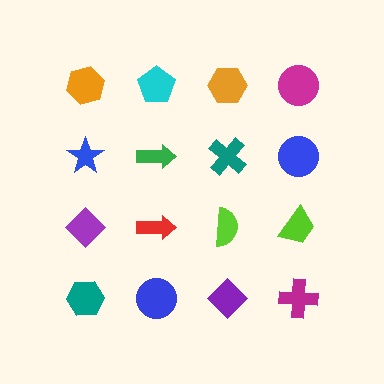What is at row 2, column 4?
A blue circle.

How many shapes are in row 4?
4 shapes.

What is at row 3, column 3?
A lime semicircle.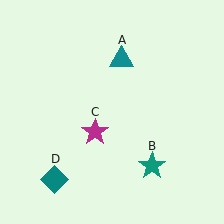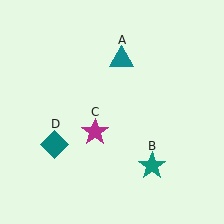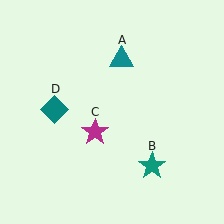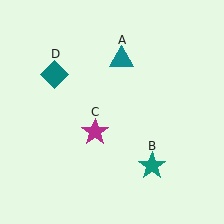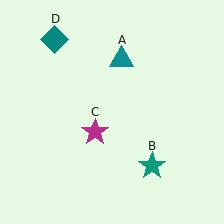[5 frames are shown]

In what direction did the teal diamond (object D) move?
The teal diamond (object D) moved up.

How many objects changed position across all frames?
1 object changed position: teal diamond (object D).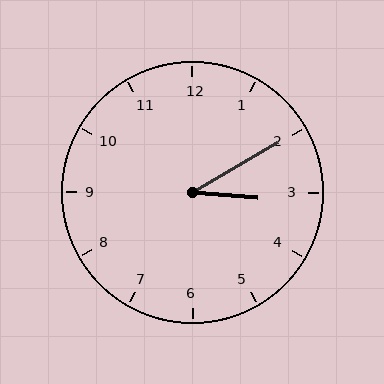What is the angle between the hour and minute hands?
Approximately 35 degrees.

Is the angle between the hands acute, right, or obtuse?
It is acute.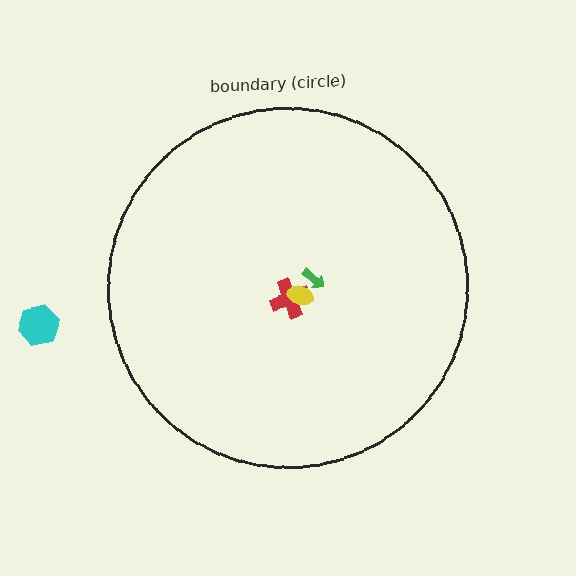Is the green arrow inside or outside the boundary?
Inside.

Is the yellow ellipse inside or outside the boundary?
Inside.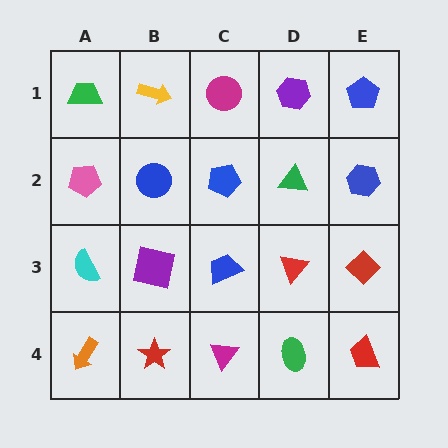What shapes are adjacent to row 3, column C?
A blue pentagon (row 2, column C), a magenta triangle (row 4, column C), a purple square (row 3, column B), a red triangle (row 3, column D).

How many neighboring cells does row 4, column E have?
2.